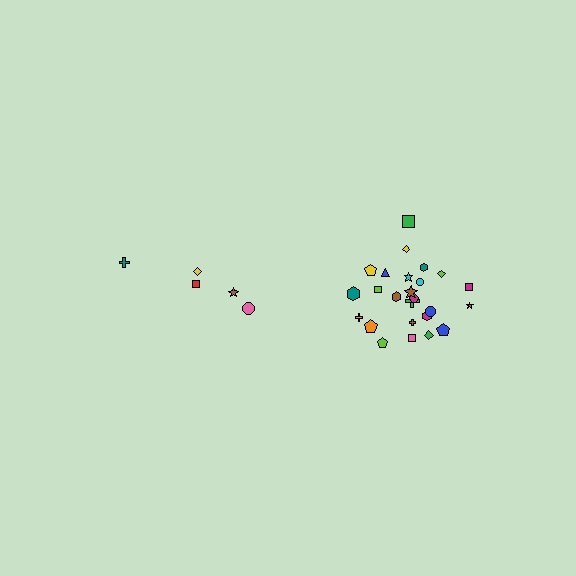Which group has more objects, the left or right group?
The right group.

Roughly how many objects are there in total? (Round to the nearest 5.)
Roughly 30 objects in total.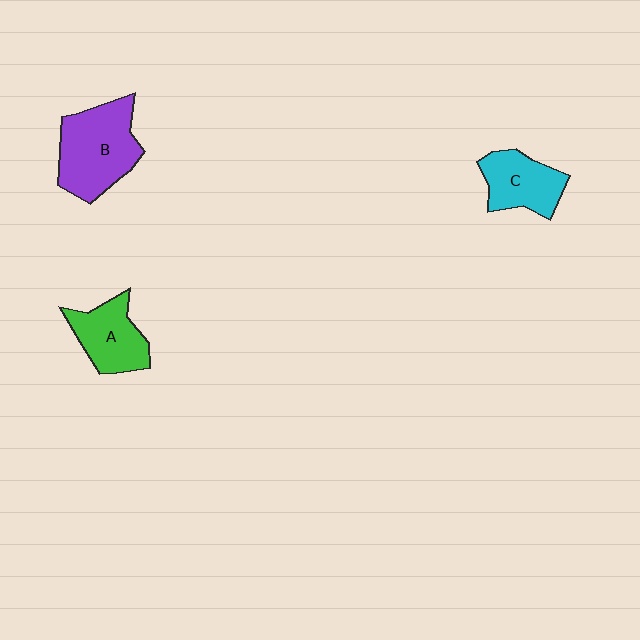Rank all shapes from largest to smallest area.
From largest to smallest: B (purple), A (green), C (cyan).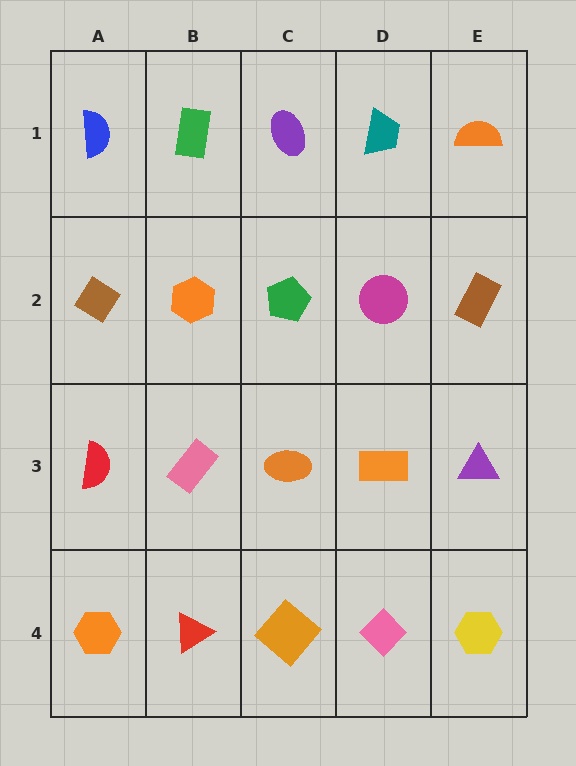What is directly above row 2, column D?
A teal trapezoid.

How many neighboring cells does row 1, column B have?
3.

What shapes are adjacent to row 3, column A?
A brown diamond (row 2, column A), an orange hexagon (row 4, column A), a pink rectangle (row 3, column B).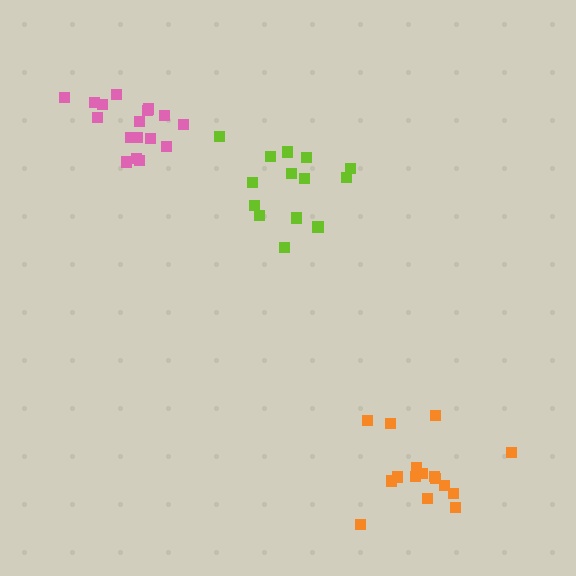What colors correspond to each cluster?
The clusters are colored: orange, pink, lime.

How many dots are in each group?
Group 1: 16 dots, Group 2: 17 dots, Group 3: 14 dots (47 total).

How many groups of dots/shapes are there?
There are 3 groups.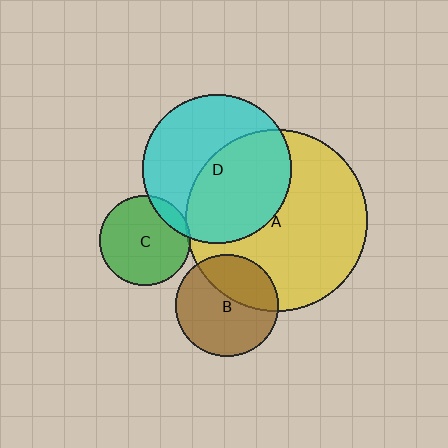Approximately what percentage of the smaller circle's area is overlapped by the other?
Approximately 5%.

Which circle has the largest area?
Circle A (yellow).